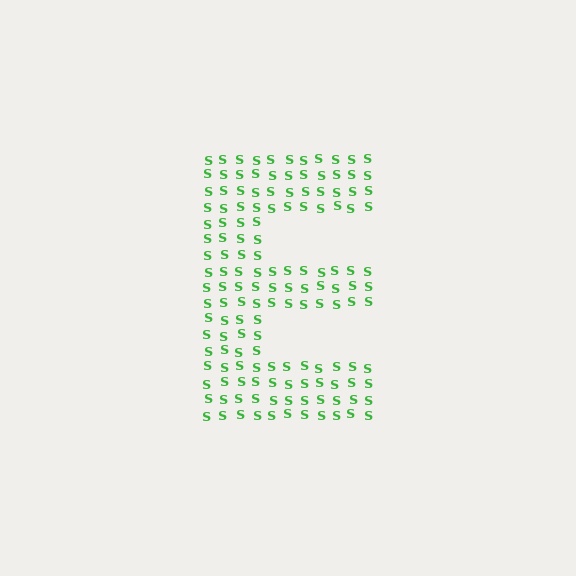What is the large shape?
The large shape is the letter E.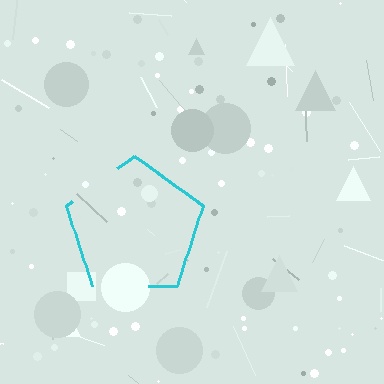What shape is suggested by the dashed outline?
The dashed outline suggests a pentagon.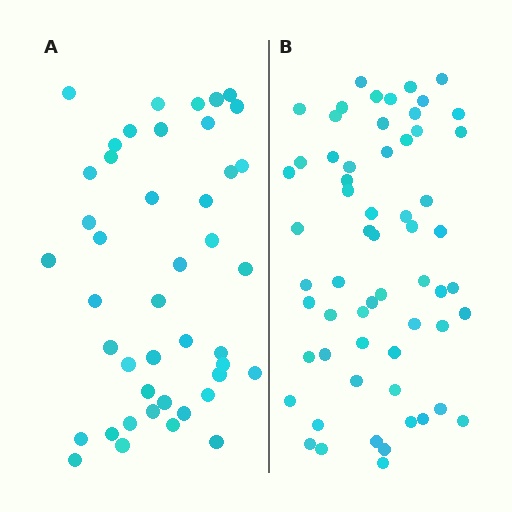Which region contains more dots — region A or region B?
Region B (the right region) has more dots.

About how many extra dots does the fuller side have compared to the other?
Region B has approximately 15 more dots than region A.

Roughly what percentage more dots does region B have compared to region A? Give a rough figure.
About 35% more.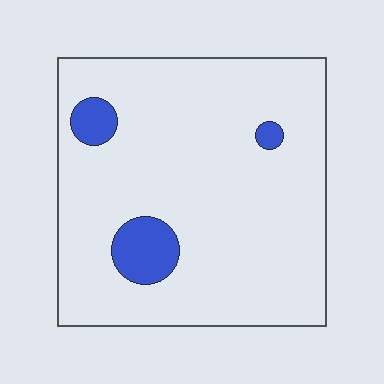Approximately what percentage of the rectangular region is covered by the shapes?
Approximately 10%.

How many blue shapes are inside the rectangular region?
3.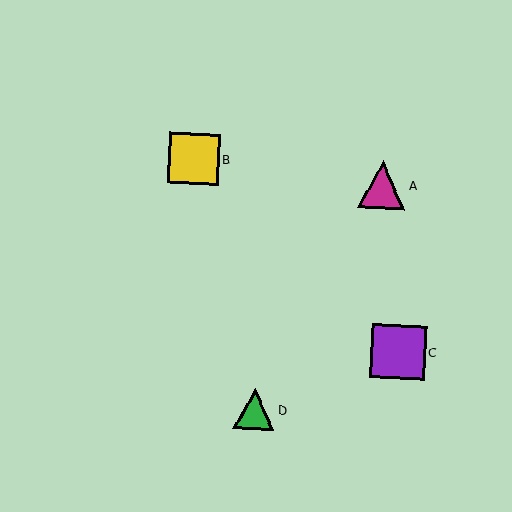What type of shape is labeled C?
Shape C is a purple square.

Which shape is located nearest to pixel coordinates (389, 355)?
The purple square (labeled C) at (398, 352) is nearest to that location.